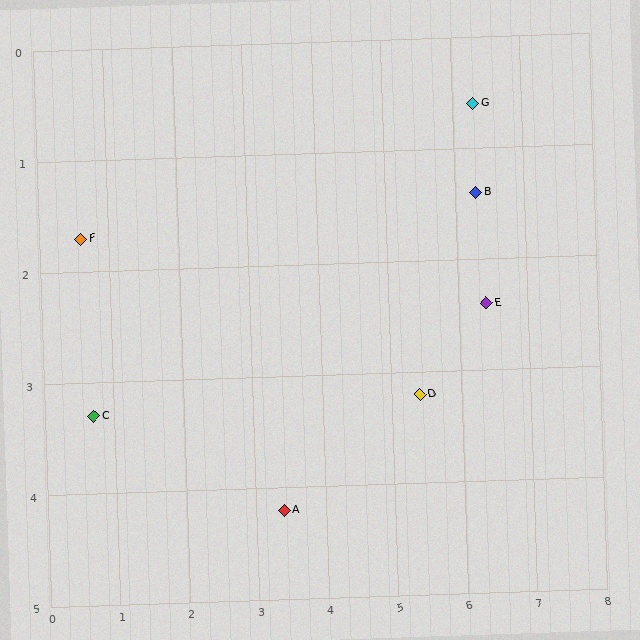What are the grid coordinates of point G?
Point G is at approximately (6.3, 0.6).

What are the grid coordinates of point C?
Point C is at approximately (0.7, 3.3).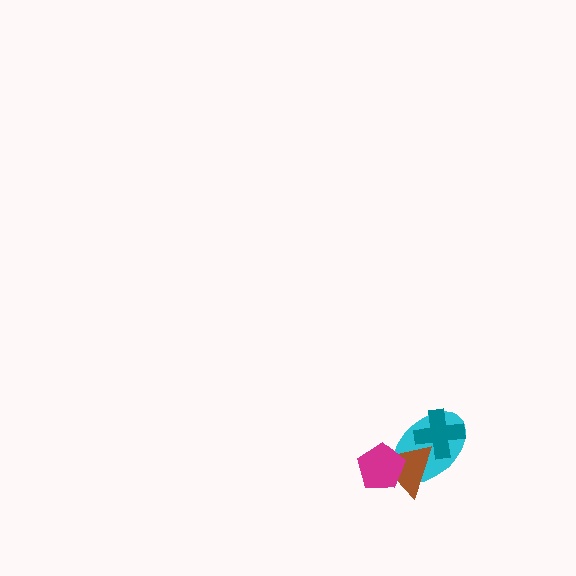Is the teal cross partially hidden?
No, no other shape covers it.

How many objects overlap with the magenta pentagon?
2 objects overlap with the magenta pentagon.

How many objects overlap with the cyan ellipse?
3 objects overlap with the cyan ellipse.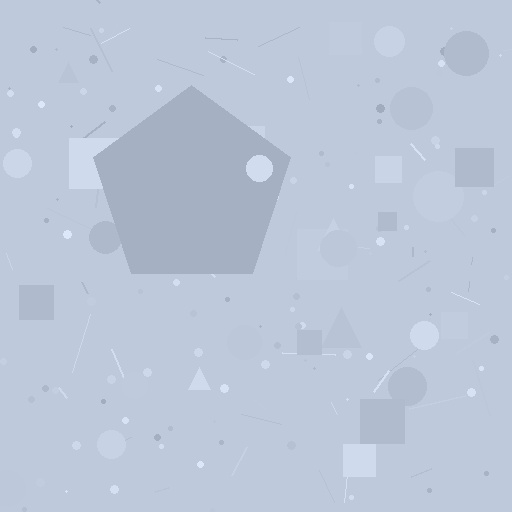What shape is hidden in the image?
A pentagon is hidden in the image.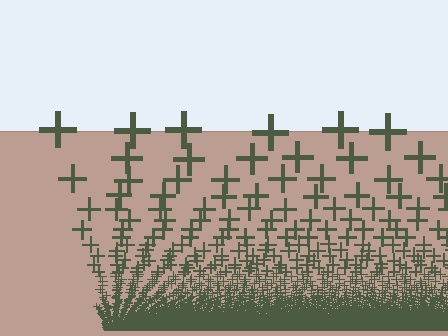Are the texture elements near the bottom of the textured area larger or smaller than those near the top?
Smaller. The gradient is inverted — elements near the bottom are smaller and denser.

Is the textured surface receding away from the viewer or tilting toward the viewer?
The surface appears to tilt toward the viewer. Texture elements get larger and sparser toward the top.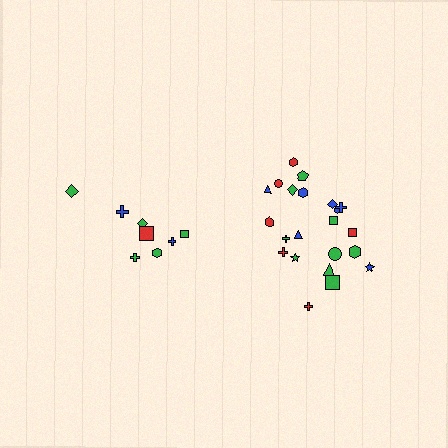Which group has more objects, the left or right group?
The right group.